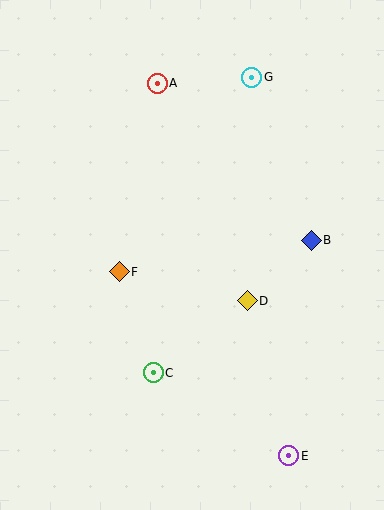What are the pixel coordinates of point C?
Point C is at (153, 373).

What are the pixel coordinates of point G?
Point G is at (252, 77).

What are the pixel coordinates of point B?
Point B is at (311, 240).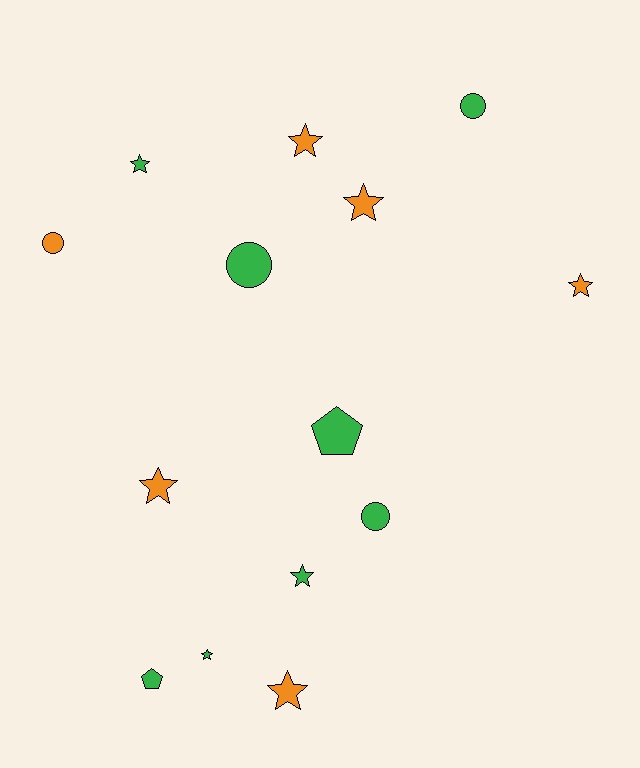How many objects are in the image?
There are 14 objects.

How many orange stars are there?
There are 5 orange stars.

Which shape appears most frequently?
Star, with 8 objects.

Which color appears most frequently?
Green, with 8 objects.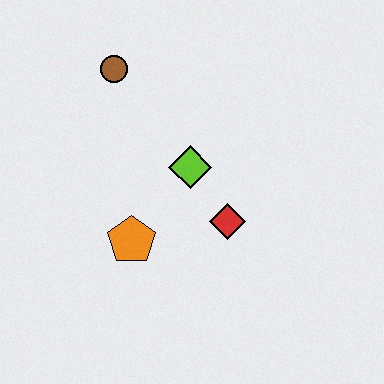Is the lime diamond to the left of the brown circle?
No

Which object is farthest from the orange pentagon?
The brown circle is farthest from the orange pentagon.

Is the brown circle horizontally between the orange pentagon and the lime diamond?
No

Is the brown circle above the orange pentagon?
Yes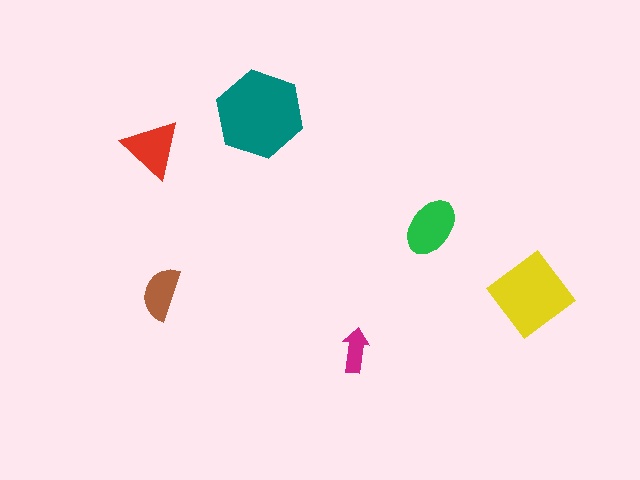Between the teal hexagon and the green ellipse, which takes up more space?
The teal hexagon.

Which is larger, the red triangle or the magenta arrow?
The red triangle.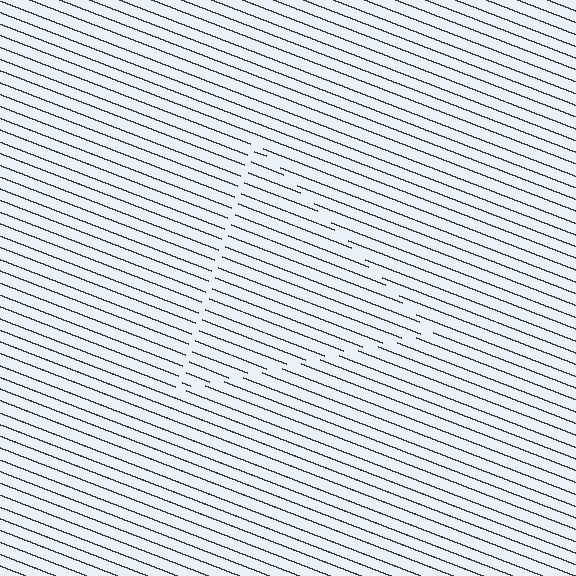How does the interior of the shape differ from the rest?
The interior of the shape contains the same grating, shifted by half a period — the contour is defined by the phase discontinuity where line-ends from the inner and outer gratings abut.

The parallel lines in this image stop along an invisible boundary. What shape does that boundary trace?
An illusory triangle. The interior of the shape contains the same grating, shifted by half a period — the contour is defined by the phase discontinuity where line-ends from the inner and outer gratings abut.